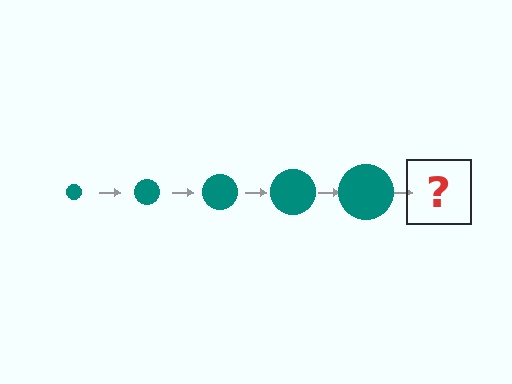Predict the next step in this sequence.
The next step is a teal circle, larger than the previous one.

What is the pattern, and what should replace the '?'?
The pattern is that the circle gets progressively larger each step. The '?' should be a teal circle, larger than the previous one.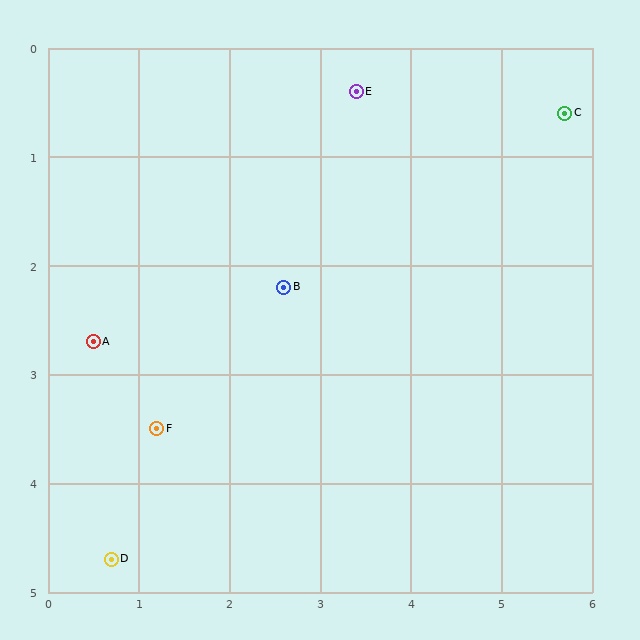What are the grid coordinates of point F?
Point F is at approximately (1.2, 3.5).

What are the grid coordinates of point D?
Point D is at approximately (0.7, 4.7).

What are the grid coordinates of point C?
Point C is at approximately (5.7, 0.6).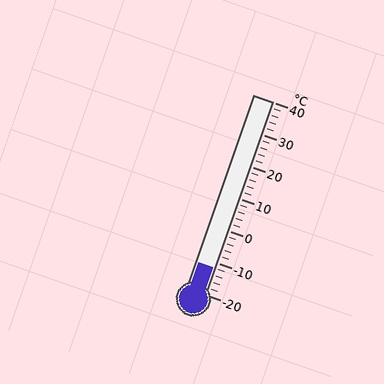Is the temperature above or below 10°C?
The temperature is below 10°C.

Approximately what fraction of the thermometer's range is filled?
The thermometer is filled to approximately 15% of its range.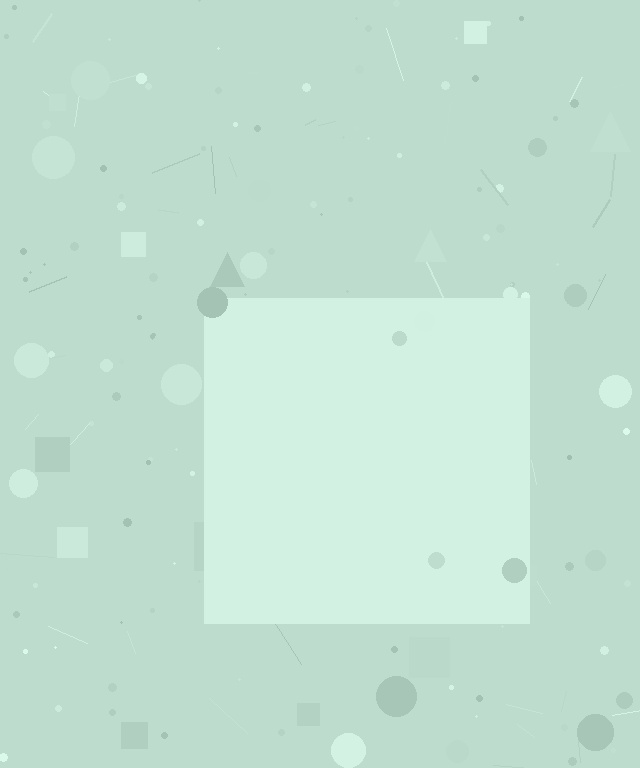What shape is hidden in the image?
A square is hidden in the image.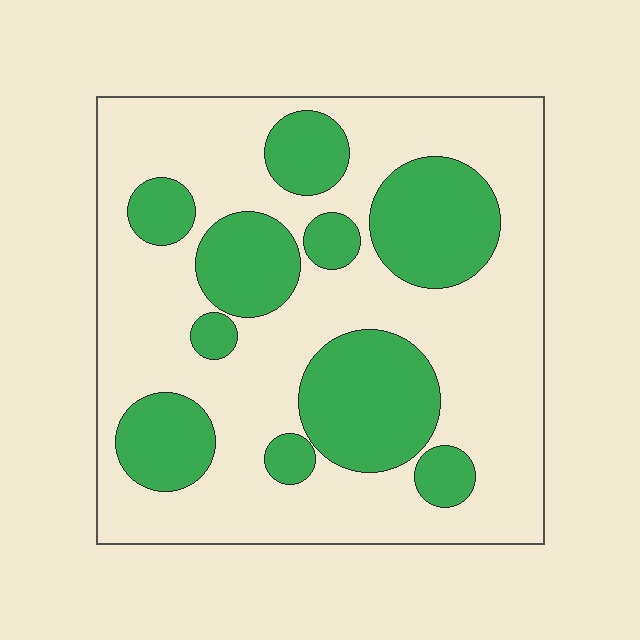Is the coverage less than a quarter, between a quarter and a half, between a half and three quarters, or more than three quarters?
Between a quarter and a half.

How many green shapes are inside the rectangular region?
10.